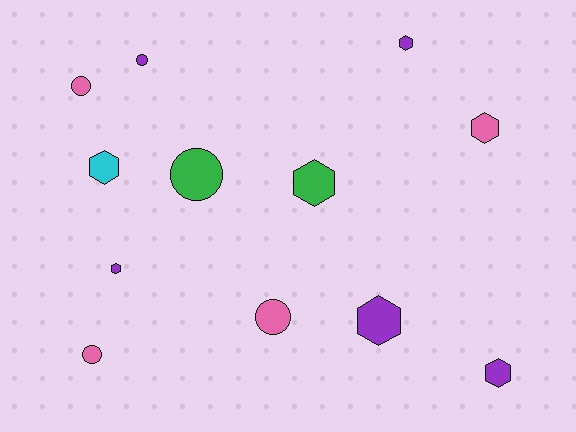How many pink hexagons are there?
There is 1 pink hexagon.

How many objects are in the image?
There are 12 objects.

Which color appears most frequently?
Purple, with 5 objects.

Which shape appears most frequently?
Hexagon, with 7 objects.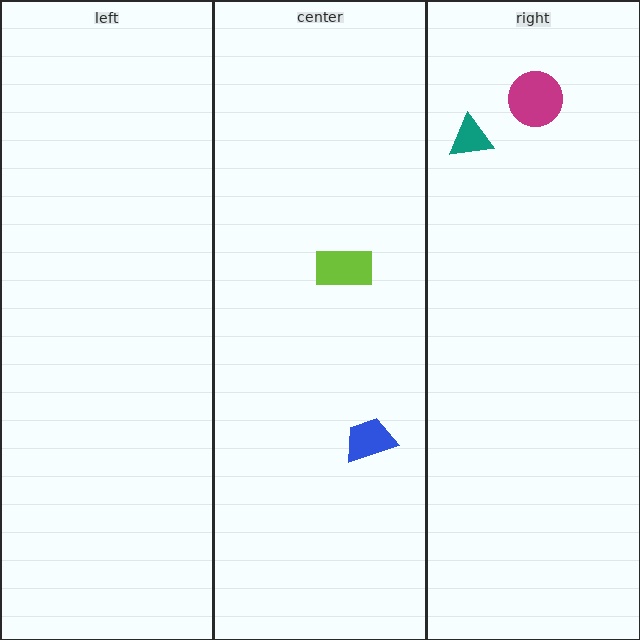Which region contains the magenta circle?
The right region.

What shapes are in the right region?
The teal triangle, the magenta circle.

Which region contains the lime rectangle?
The center region.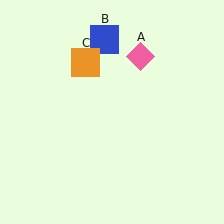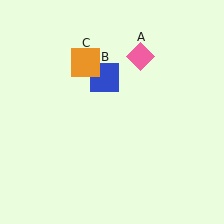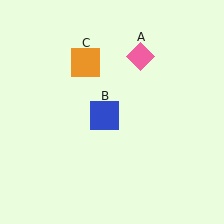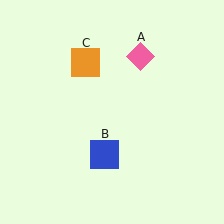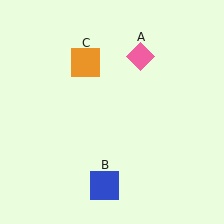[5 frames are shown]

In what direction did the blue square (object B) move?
The blue square (object B) moved down.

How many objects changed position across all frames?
1 object changed position: blue square (object B).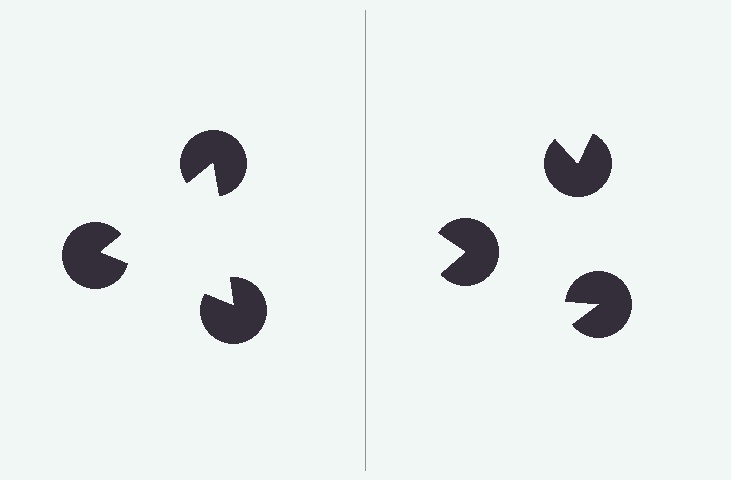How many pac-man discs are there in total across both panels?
6 — 3 on each side.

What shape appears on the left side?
An illusory triangle.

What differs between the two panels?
The pac-man discs are positioned identically on both sides; only the wedge orientations differ. On the left they align to a triangle; on the right they are misaligned.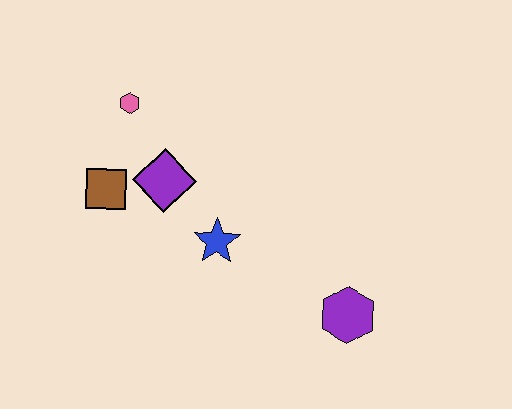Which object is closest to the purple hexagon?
The blue star is closest to the purple hexagon.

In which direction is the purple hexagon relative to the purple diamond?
The purple hexagon is to the right of the purple diamond.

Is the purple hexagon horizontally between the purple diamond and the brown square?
No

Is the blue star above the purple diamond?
No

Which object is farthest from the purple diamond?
The purple hexagon is farthest from the purple diamond.